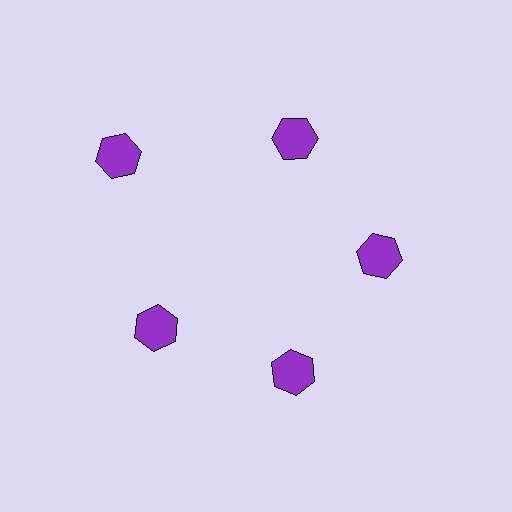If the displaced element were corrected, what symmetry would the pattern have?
It would have 5-fold rotational symmetry — the pattern would map onto itself every 72 degrees.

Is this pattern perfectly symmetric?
No. The 5 purple hexagons are arranged in a ring, but one element near the 10 o'clock position is pushed outward from the center, breaking the 5-fold rotational symmetry.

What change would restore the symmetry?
The symmetry would be restored by moving it inward, back onto the ring so that all 5 hexagons sit at equal angles and equal distance from the center.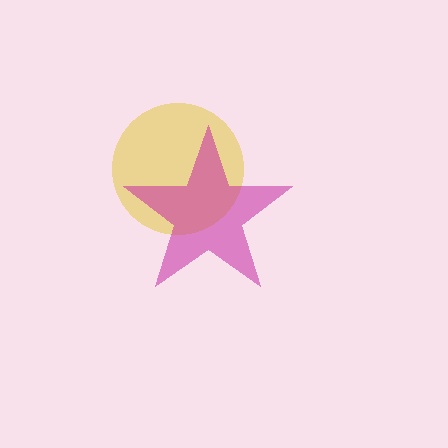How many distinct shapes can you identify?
There are 2 distinct shapes: a yellow circle, a magenta star.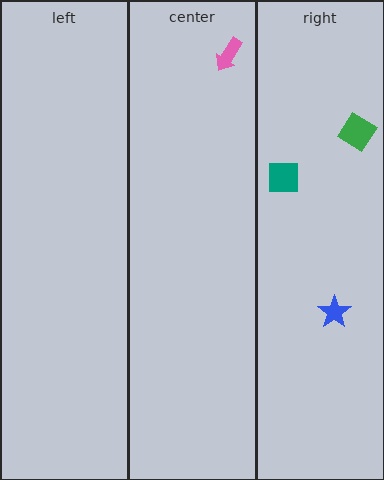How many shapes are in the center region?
1.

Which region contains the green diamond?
The right region.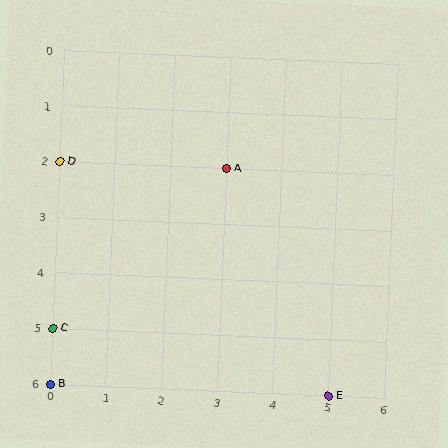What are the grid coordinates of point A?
Point A is at grid coordinates (3, 2).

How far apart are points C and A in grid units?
Points C and A are 3 columns and 3 rows apart (about 4.2 grid units diagonally).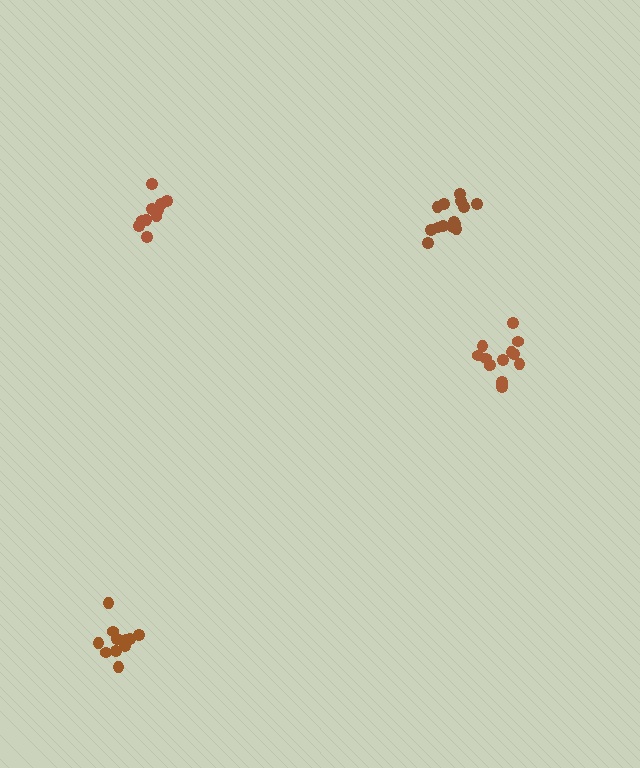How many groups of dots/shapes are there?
There are 4 groups.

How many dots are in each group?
Group 1: 14 dots, Group 2: 14 dots, Group 3: 11 dots, Group 4: 10 dots (49 total).